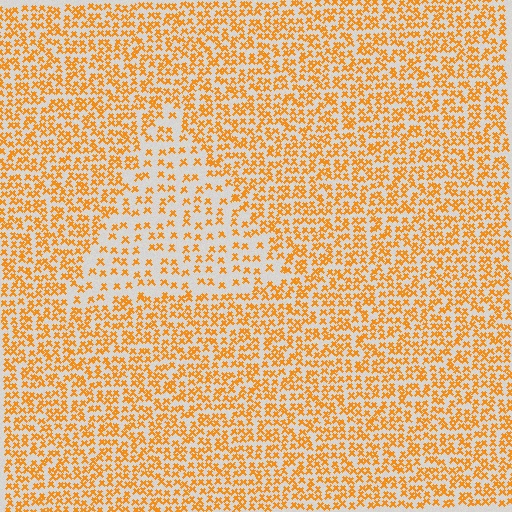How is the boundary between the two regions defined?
The boundary is defined by a change in element density (approximately 2.1x ratio). All elements are the same color, size, and shape.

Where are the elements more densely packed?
The elements are more densely packed outside the triangle boundary.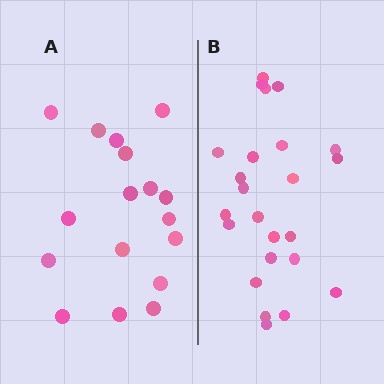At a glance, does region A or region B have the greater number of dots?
Region B (the right region) has more dots.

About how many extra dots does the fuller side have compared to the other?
Region B has roughly 8 or so more dots than region A.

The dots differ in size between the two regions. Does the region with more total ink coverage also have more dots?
No. Region A has more total ink coverage because its dots are larger, but region B actually contains more individual dots. Total area can be misleading — the number of items is what matters here.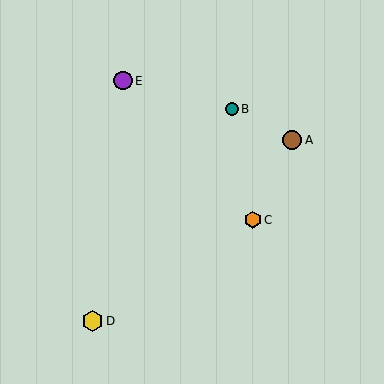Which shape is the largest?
The yellow hexagon (labeled D) is the largest.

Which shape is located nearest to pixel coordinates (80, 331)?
The yellow hexagon (labeled D) at (93, 321) is nearest to that location.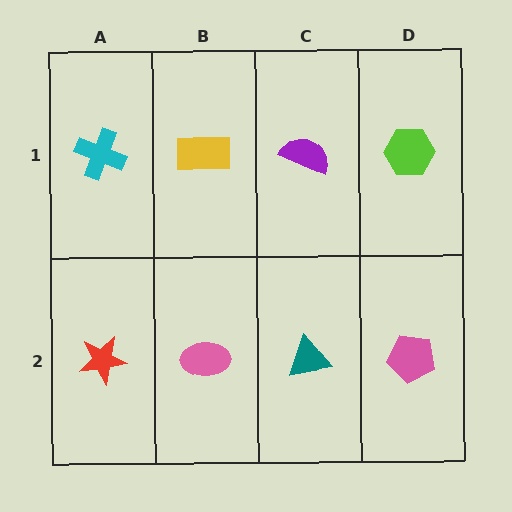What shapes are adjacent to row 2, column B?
A yellow rectangle (row 1, column B), a red star (row 2, column A), a teal triangle (row 2, column C).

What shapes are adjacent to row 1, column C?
A teal triangle (row 2, column C), a yellow rectangle (row 1, column B), a lime hexagon (row 1, column D).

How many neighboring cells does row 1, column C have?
3.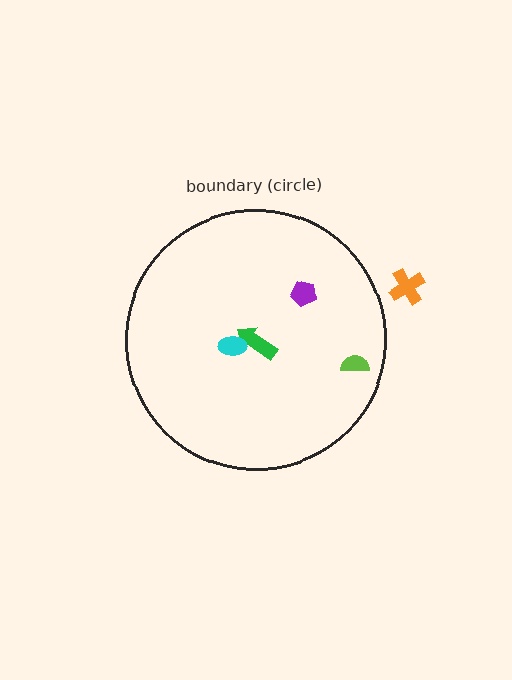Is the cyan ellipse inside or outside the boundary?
Inside.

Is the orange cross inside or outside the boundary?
Outside.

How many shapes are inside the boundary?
4 inside, 1 outside.